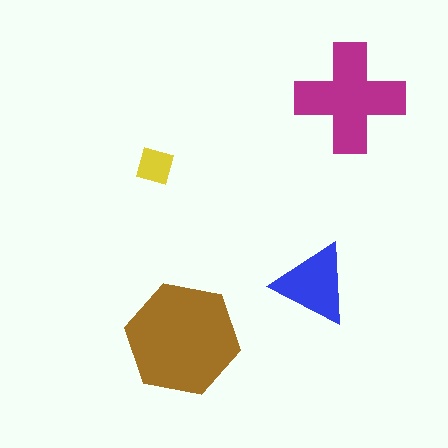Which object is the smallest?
The yellow square.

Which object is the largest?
The brown hexagon.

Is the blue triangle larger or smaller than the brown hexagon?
Smaller.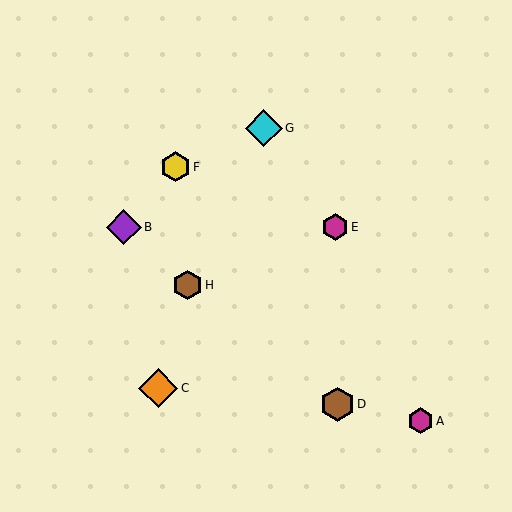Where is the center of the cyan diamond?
The center of the cyan diamond is at (264, 128).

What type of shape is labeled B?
Shape B is a purple diamond.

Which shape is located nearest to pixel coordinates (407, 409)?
The magenta hexagon (labeled A) at (420, 421) is nearest to that location.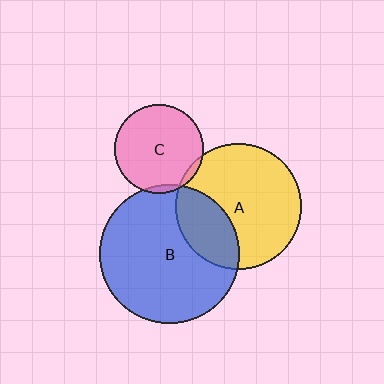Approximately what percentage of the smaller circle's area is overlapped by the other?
Approximately 5%.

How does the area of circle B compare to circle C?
Approximately 2.5 times.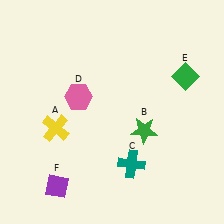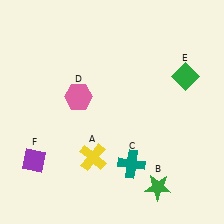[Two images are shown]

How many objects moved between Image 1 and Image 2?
3 objects moved between the two images.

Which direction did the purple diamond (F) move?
The purple diamond (F) moved up.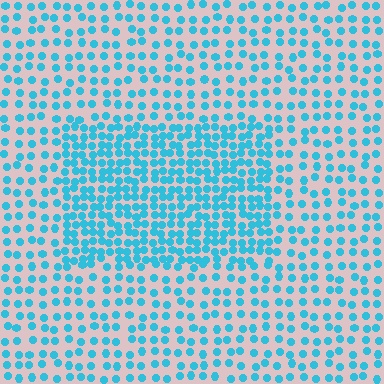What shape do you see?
I see a rectangle.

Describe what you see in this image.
The image contains small cyan elements arranged at two different densities. A rectangle-shaped region is visible where the elements are more densely packed than the surrounding area.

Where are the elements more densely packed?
The elements are more densely packed inside the rectangle boundary.